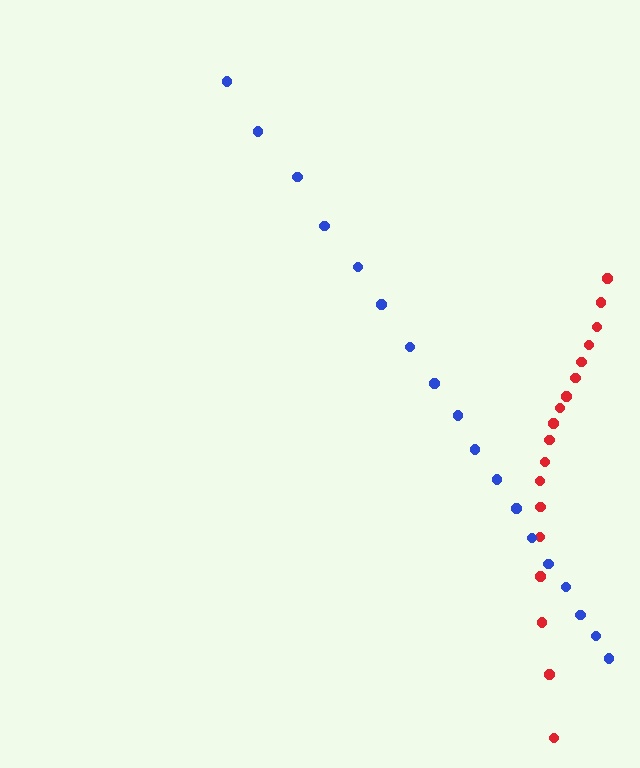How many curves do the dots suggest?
There are 2 distinct paths.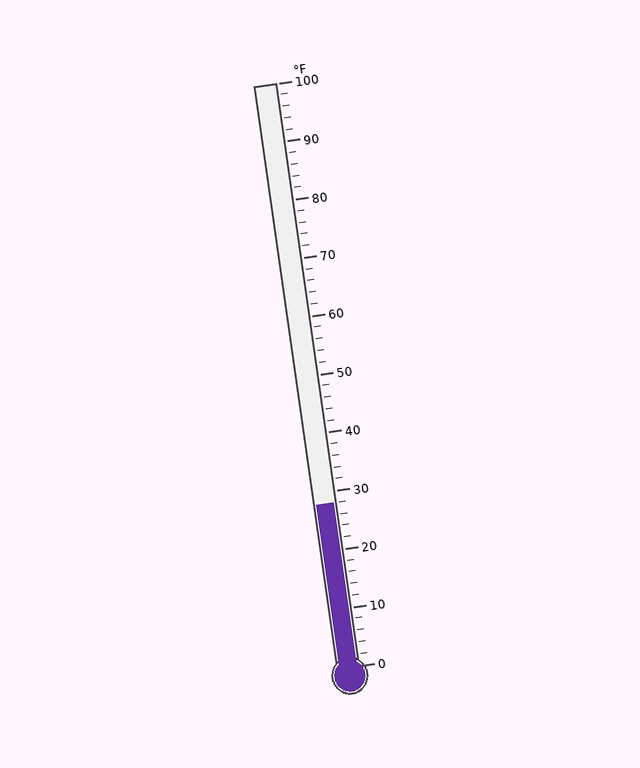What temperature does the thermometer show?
The thermometer shows approximately 28°F.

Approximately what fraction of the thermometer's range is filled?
The thermometer is filled to approximately 30% of its range.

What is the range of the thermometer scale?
The thermometer scale ranges from 0°F to 100°F.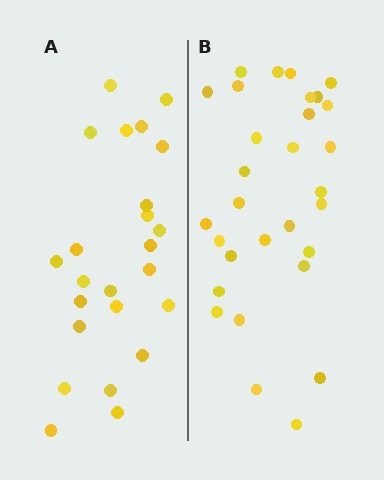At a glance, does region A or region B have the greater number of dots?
Region B (the right region) has more dots.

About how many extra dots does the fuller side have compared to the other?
Region B has about 6 more dots than region A.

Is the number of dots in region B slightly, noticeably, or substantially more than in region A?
Region B has noticeably more, but not dramatically so. The ratio is roughly 1.2 to 1.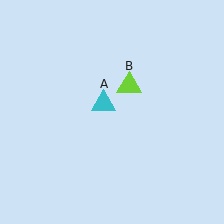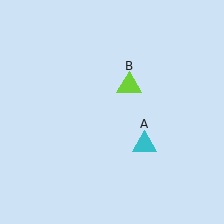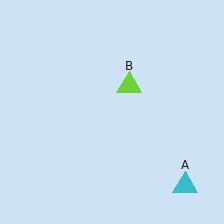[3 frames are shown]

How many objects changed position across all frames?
1 object changed position: cyan triangle (object A).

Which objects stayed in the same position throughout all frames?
Lime triangle (object B) remained stationary.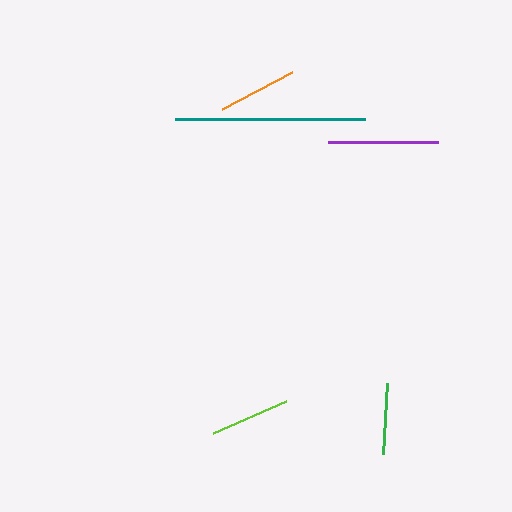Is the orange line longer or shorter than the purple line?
The purple line is longer than the orange line.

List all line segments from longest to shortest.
From longest to shortest: teal, purple, lime, orange, green.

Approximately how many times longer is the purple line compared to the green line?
The purple line is approximately 1.5 times the length of the green line.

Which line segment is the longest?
The teal line is the longest at approximately 191 pixels.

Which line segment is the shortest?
The green line is the shortest at approximately 72 pixels.